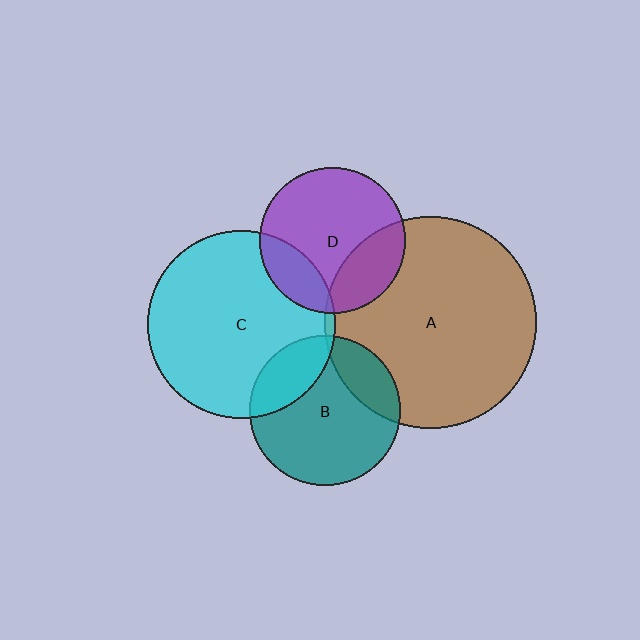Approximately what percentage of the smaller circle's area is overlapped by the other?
Approximately 20%.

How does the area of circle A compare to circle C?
Approximately 1.3 times.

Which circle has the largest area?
Circle A (brown).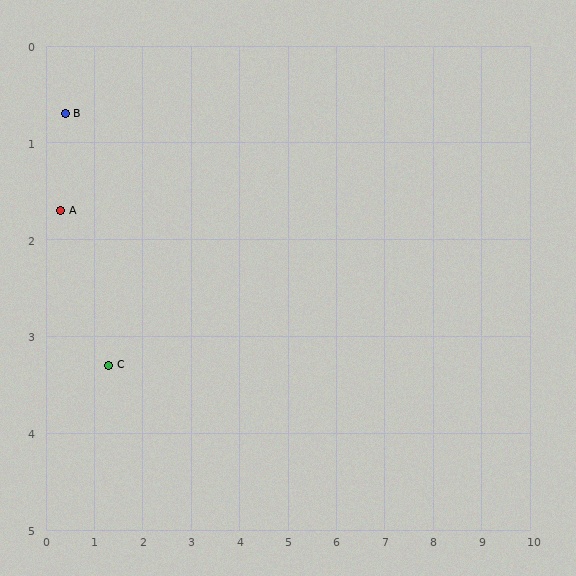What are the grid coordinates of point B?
Point B is at approximately (0.4, 0.7).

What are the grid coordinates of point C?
Point C is at approximately (1.3, 3.3).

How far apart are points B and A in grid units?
Points B and A are about 1.0 grid units apart.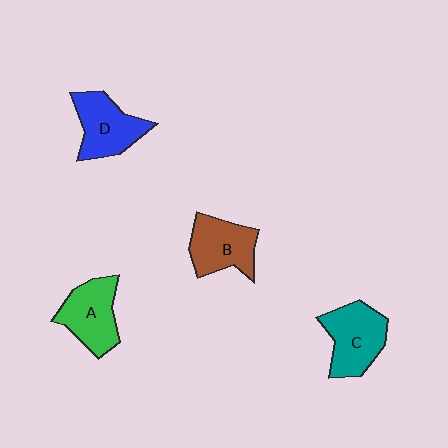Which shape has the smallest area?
Shape B (brown).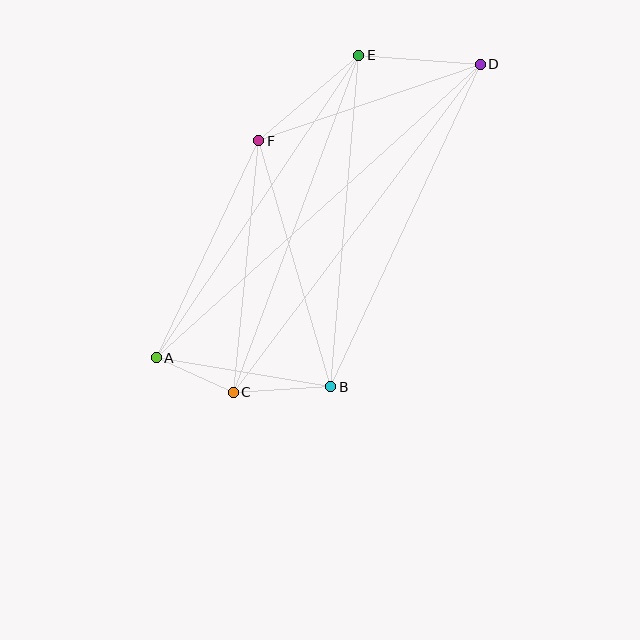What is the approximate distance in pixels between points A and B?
The distance between A and B is approximately 177 pixels.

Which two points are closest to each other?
Points A and C are closest to each other.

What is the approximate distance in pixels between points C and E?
The distance between C and E is approximately 360 pixels.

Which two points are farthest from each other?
Points A and D are farthest from each other.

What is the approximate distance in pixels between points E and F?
The distance between E and F is approximately 132 pixels.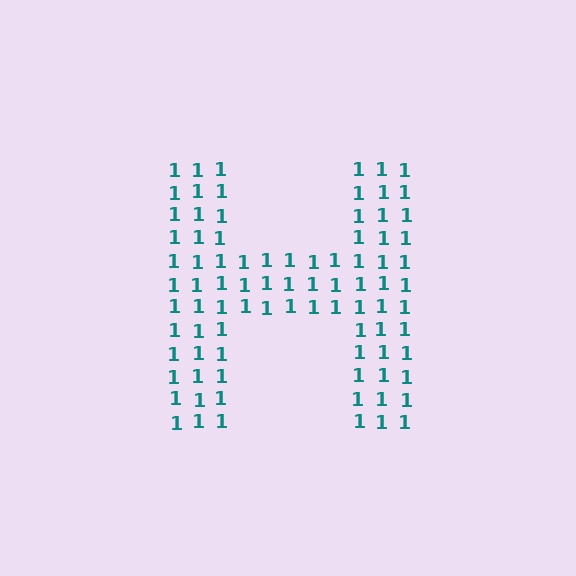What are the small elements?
The small elements are digit 1's.